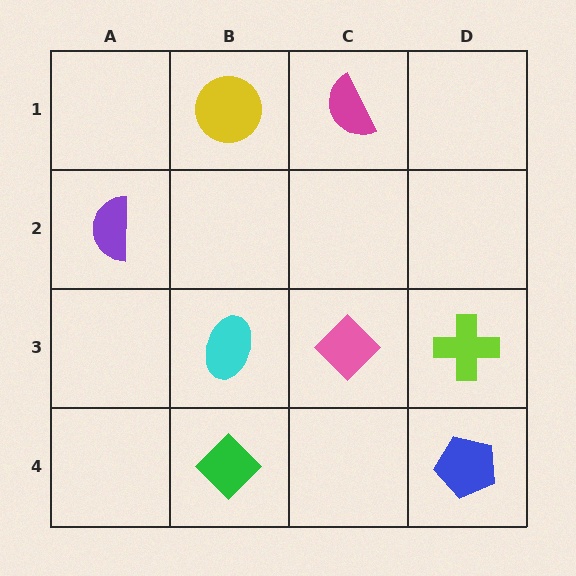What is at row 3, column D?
A lime cross.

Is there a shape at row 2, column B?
No, that cell is empty.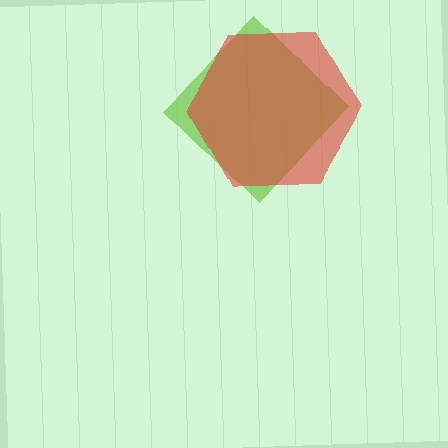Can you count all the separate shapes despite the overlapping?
Yes, there are 2 separate shapes.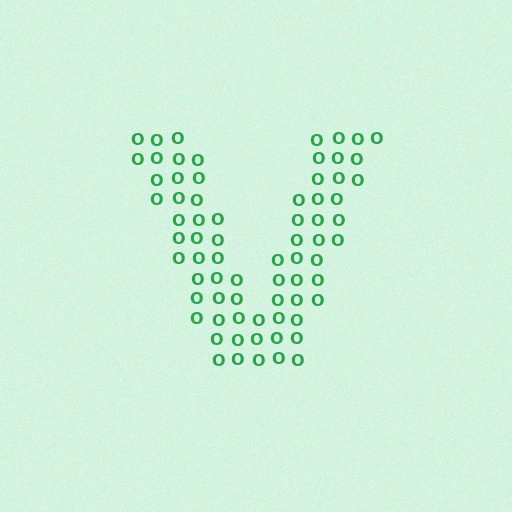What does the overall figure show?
The overall figure shows the letter V.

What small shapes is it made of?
It is made of small letter O's.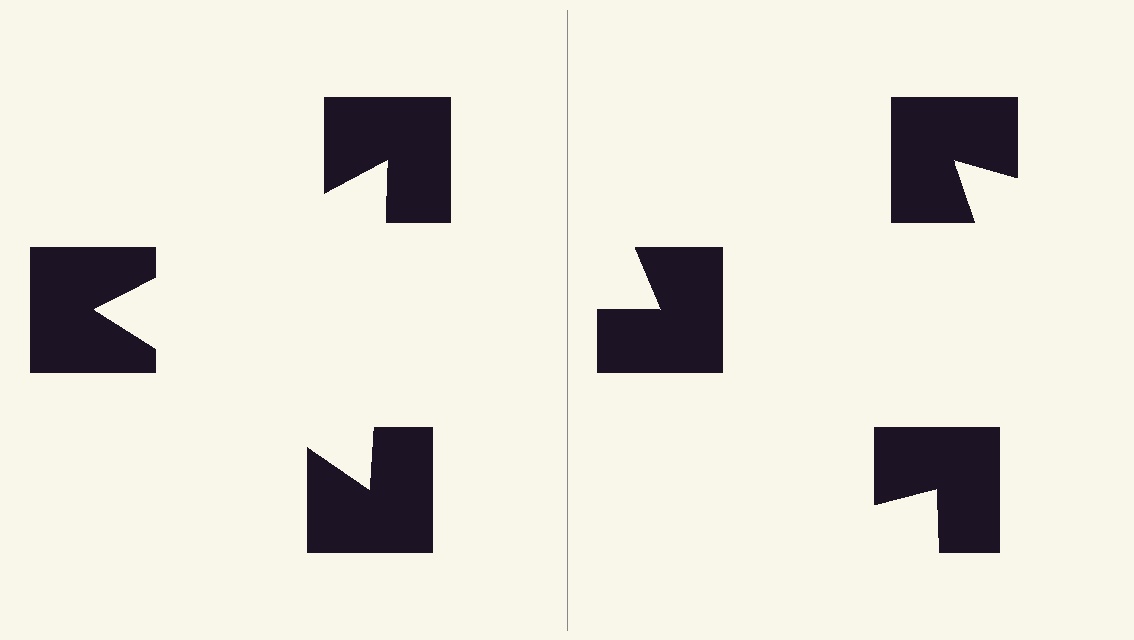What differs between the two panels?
The notched squares are positioned identically on both sides; only the wedge orientations differ. On the left they align to a triangle; on the right they are misaligned.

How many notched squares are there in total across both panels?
6 — 3 on each side.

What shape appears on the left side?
An illusory triangle.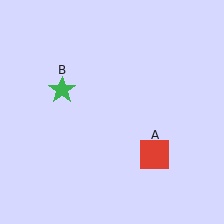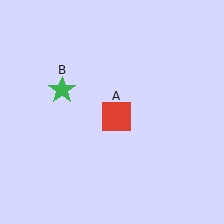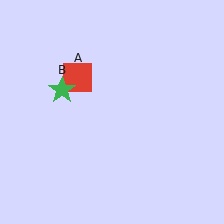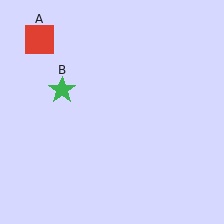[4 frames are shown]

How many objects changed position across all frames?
1 object changed position: red square (object A).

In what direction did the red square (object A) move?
The red square (object A) moved up and to the left.